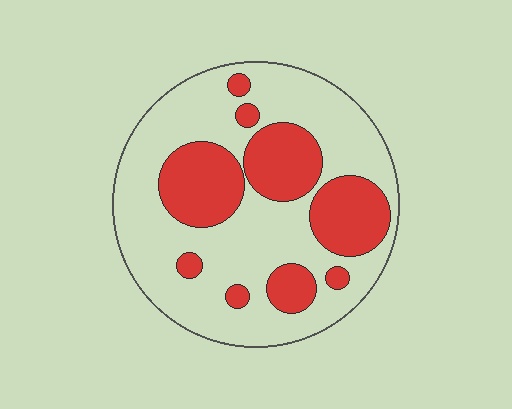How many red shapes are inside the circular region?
9.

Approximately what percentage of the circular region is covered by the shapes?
Approximately 30%.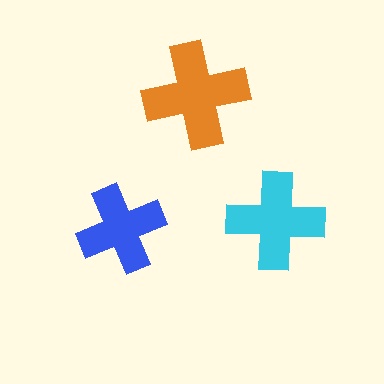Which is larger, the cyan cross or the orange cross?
The orange one.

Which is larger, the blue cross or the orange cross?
The orange one.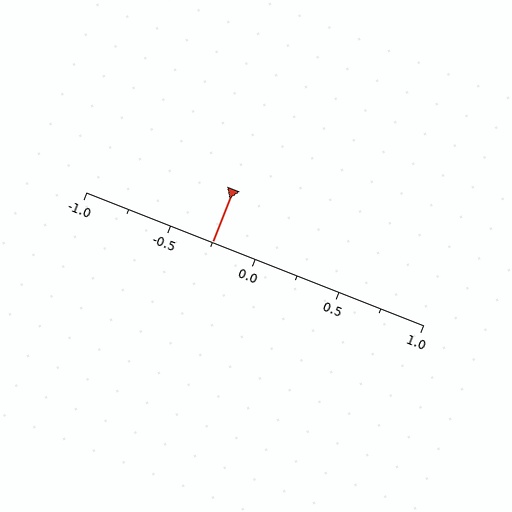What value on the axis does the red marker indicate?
The marker indicates approximately -0.25.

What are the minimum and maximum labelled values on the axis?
The axis runs from -1.0 to 1.0.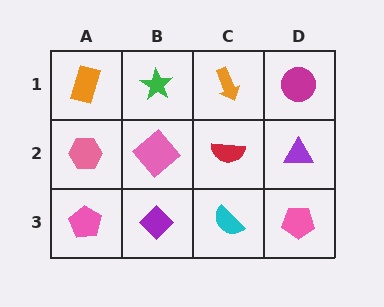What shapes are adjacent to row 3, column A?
A pink hexagon (row 2, column A), a purple diamond (row 3, column B).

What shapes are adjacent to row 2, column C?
An orange arrow (row 1, column C), a cyan semicircle (row 3, column C), a pink diamond (row 2, column B), a purple triangle (row 2, column D).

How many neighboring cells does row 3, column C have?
3.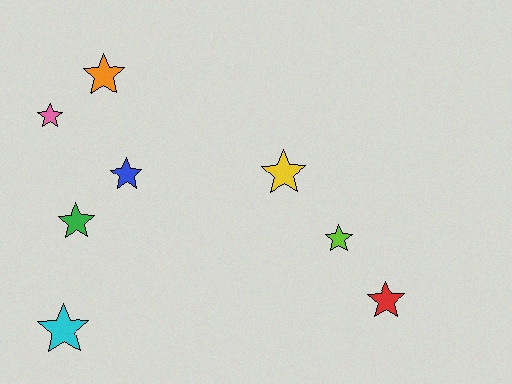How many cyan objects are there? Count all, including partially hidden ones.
There is 1 cyan object.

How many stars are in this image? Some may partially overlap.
There are 8 stars.